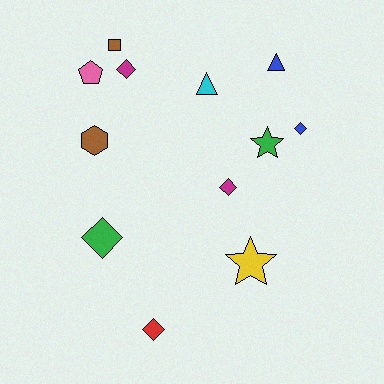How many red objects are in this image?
There is 1 red object.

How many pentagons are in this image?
There is 1 pentagon.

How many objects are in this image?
There are 12 objects.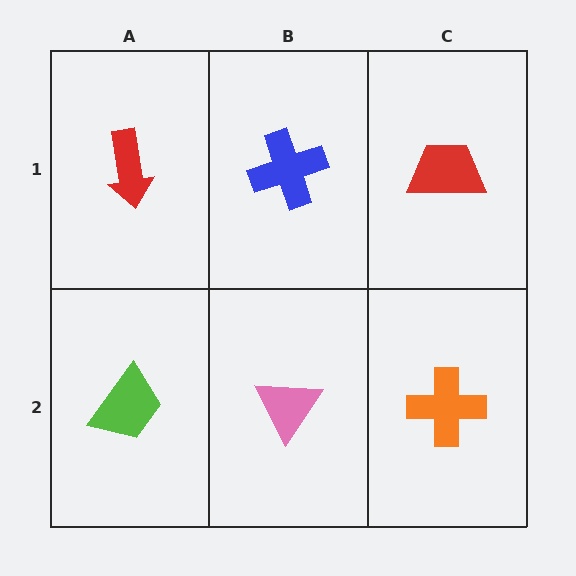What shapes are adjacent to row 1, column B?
A pink triangle (row 2, column B), a red arrow (row 1, column A), a red trapezoid (row 1, column C).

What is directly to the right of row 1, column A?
A blue cross.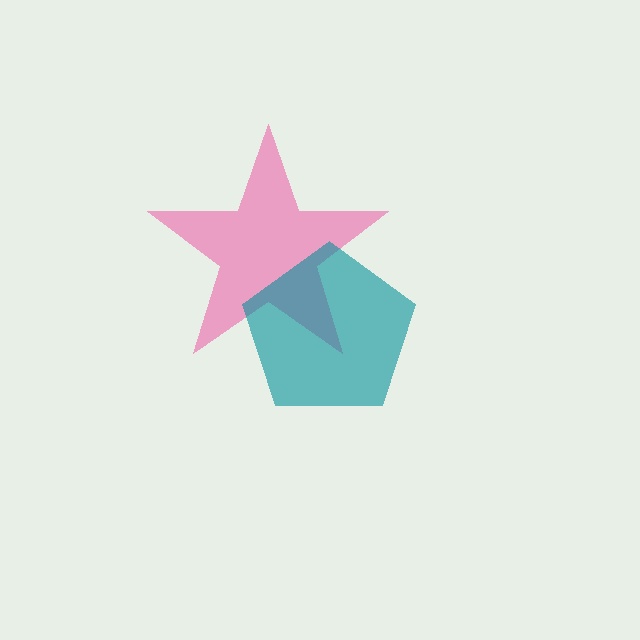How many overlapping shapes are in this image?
There are 2 overlapping shapes in the image.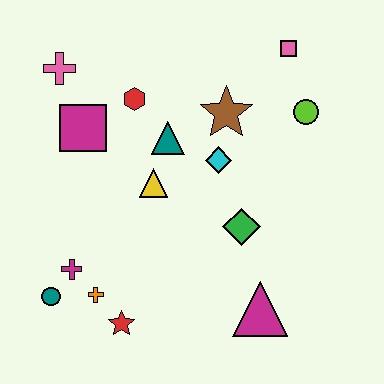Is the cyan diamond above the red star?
Yes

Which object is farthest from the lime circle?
The teal circle is farthest from the lime circle.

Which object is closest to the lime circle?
The pink square is closest to the lime circle.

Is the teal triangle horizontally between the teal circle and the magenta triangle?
Yes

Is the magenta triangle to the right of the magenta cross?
Yes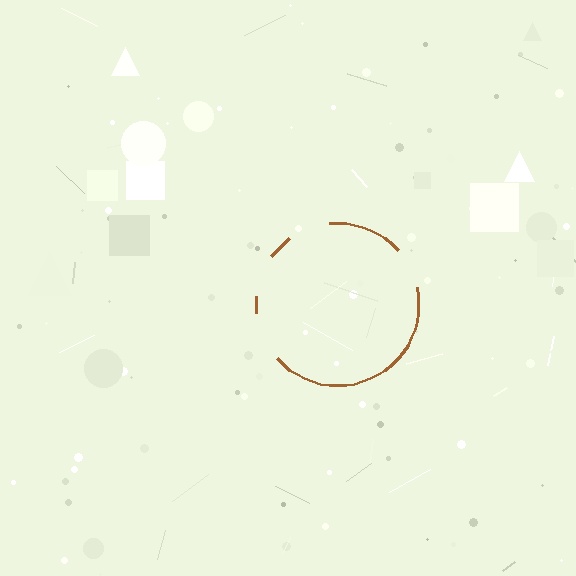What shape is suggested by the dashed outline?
The dashed outline suggests a circle.